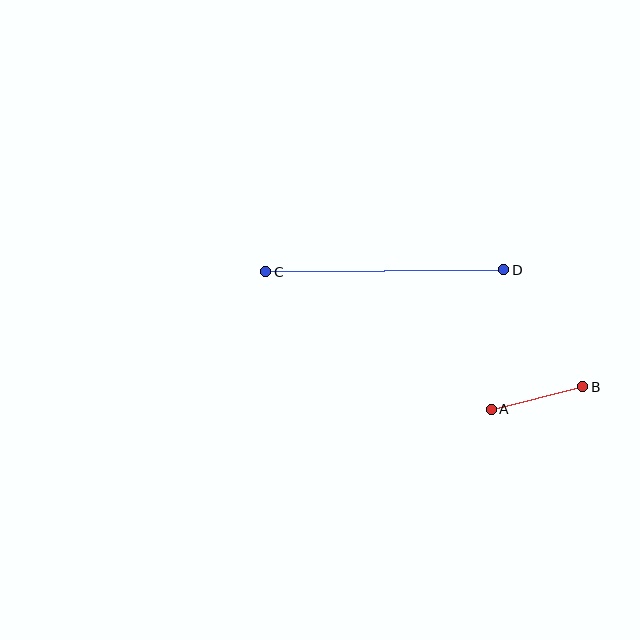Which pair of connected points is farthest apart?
Points C and D are farthest apart.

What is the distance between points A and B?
The distance is approximately 94 pixels.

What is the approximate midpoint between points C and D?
The midpoint is at approximately (385, 271) pixels.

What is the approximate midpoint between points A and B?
The midpoint is at approximately (537, 398) pixels.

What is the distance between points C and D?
The distance is approximately 238 pixels.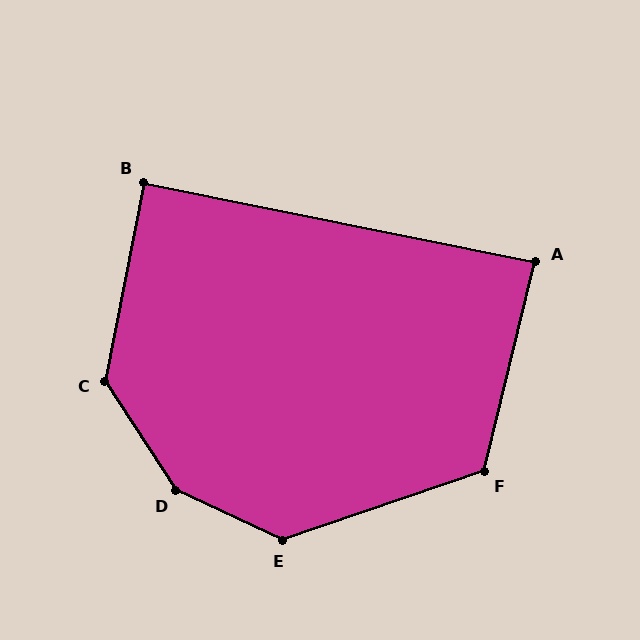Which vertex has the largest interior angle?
D, at approximately 148 degrees.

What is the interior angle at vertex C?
Approximately 136 degrees (obtuse).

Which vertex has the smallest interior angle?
A, at approximately 88 degrees.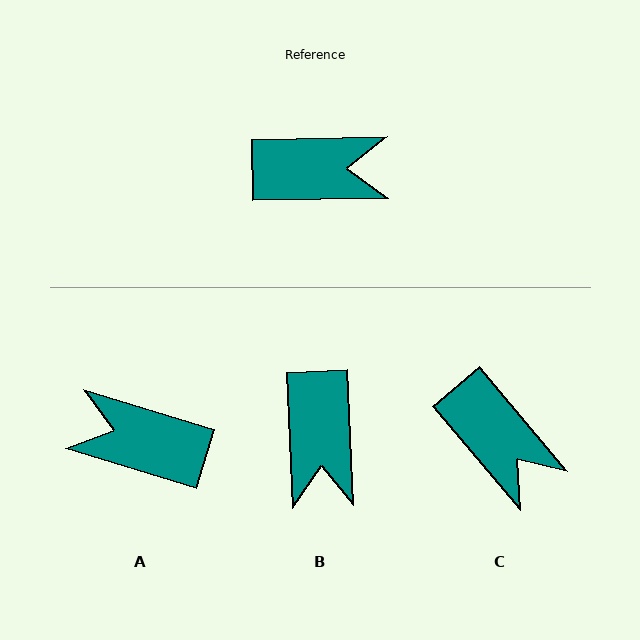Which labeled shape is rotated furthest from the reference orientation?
A, about 162 degrees away.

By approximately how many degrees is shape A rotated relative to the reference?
Approximately 162 degrees counter-clockwise.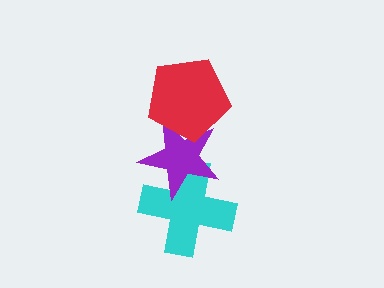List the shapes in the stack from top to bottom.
From top to bottom: the red pentagon, the purple star, the cyan cross.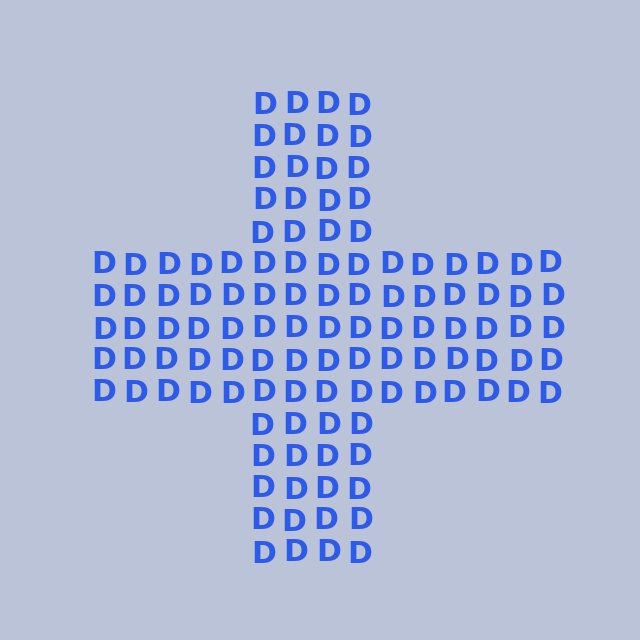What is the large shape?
The large shape is a cross.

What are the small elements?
The small elements are letter D's.